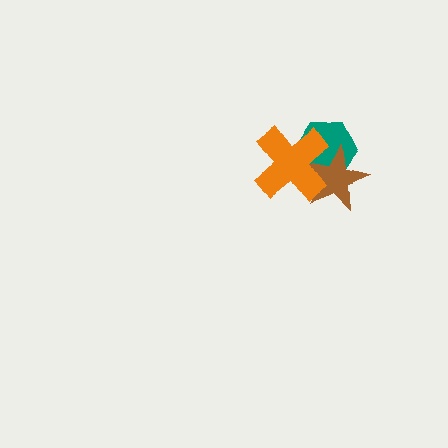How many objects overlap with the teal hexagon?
2 objects overlap with the teal hexagon.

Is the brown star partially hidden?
Yes, it is partially covered by another shape.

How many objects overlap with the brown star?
2 objects overlap with the brown star.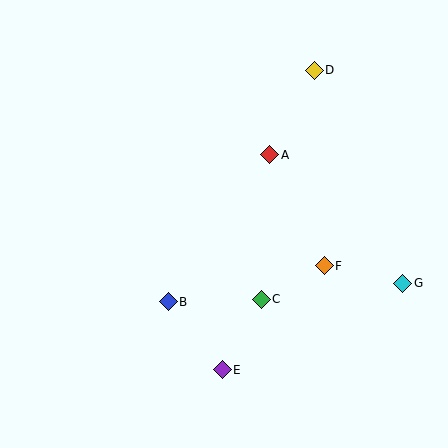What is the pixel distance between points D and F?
The distance between D and F is 196 pixels.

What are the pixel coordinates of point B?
Point B is at (168, 302).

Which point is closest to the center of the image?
Point A at (270, 155) is closest to the center.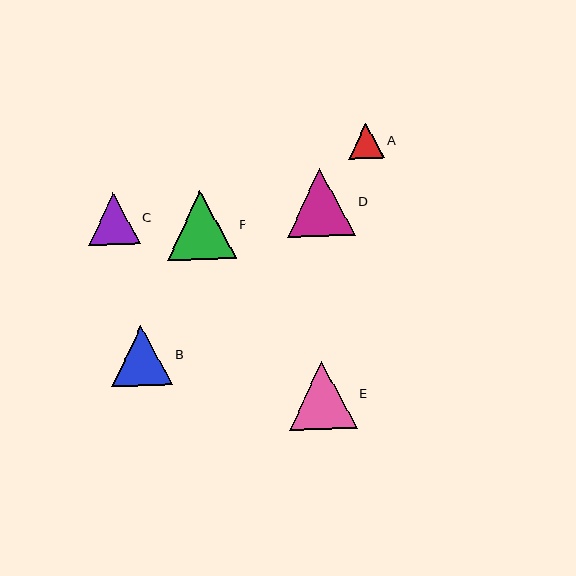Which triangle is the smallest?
Triangle A is the smallest with a size of approximately 36 pixels.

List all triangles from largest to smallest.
From largest to smallest: F, E, D, B, C, A.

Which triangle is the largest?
Triangle F is the largest with a size of approximately 69 pixels.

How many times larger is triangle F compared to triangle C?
Triangle F is approximately 1.3 times the size of triangle C.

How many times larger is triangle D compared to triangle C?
Triangle D is approximately 1.3 times the size of triangle C.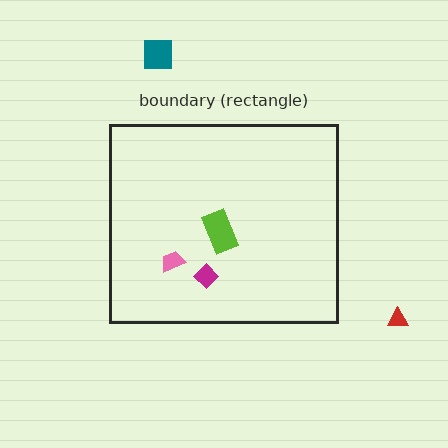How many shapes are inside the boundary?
3 inside, 2 outside.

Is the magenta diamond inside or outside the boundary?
Inside.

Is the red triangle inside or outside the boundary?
Outside.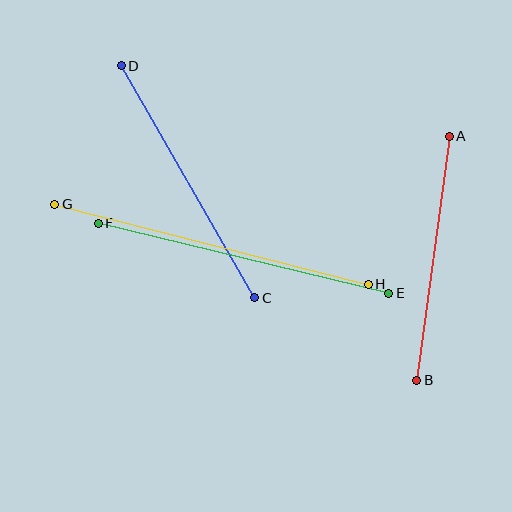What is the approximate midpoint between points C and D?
The midpoint is at approximately (188, 182) pixels.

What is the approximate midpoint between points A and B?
The midpoint is at approximately (433, 258) pixels.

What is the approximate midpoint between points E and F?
The midpoint is at approximately (243, 258) pixels.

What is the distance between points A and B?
The distance is approximately 246 pixels.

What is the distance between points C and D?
The distance is approximately 268 pixels.